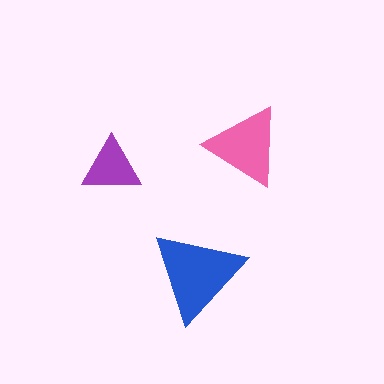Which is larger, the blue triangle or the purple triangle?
The blue one.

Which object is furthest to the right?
The pink triangle is rightmost.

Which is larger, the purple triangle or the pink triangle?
The pink one.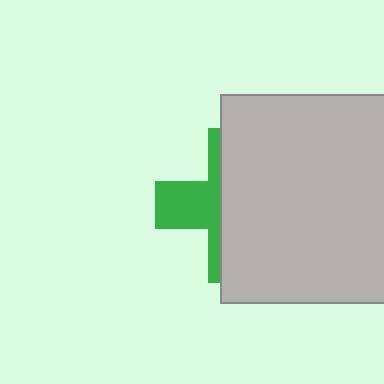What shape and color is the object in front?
The object in front is a light gray square.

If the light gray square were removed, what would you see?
You would see the complete green cross.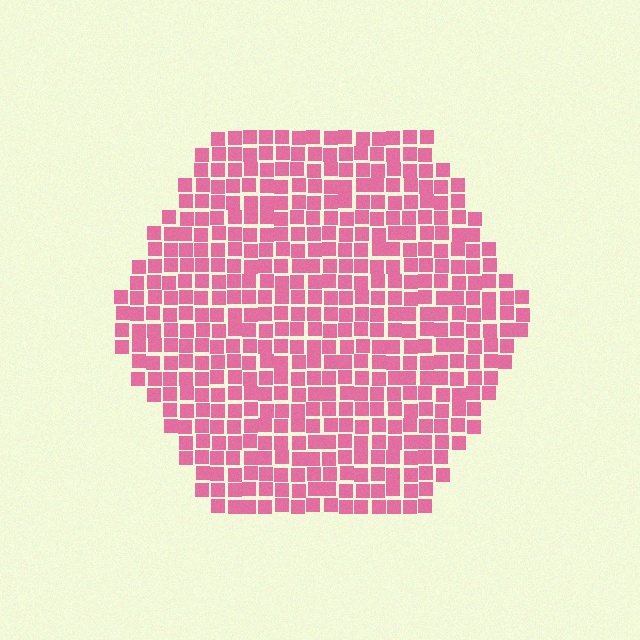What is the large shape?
The large shape is a hexagon.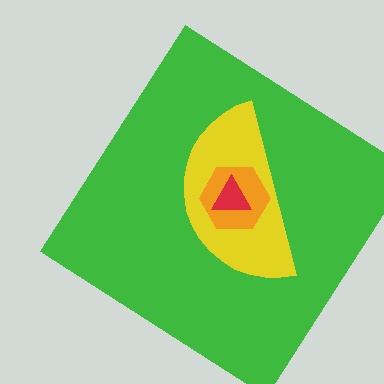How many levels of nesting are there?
4.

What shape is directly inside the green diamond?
The yellow semicircle.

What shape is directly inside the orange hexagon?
The red triangle.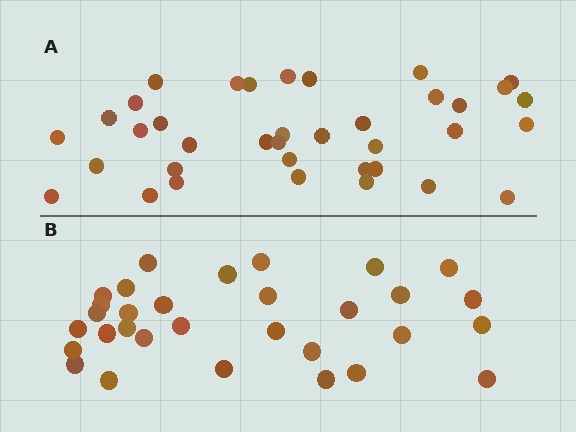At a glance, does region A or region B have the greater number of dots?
Region A (the top region) has more dots.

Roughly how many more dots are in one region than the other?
Region A has about 6 more dots than region B.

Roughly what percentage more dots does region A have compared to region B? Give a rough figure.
About 20% more.